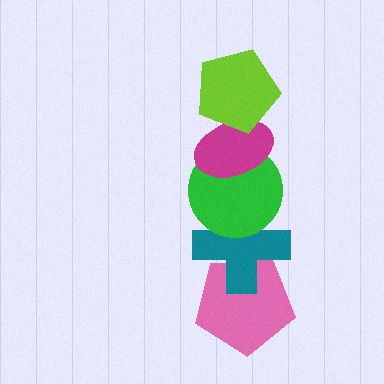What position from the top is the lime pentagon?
The lime pentagon is 1st from the top.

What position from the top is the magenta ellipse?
The magenta ellipse is 2nd from the top.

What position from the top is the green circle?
The green circle is 3rd from the top.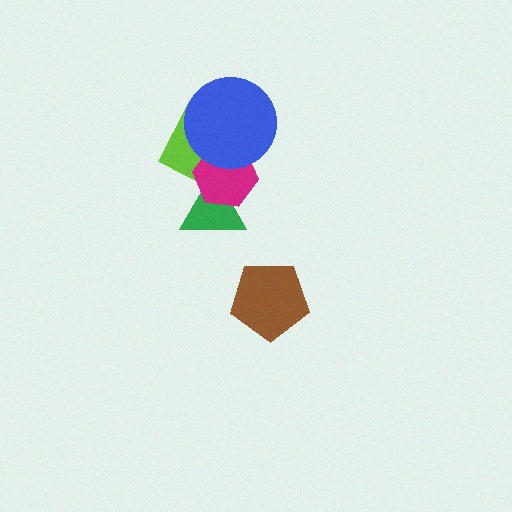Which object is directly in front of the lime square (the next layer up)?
The magenta hexagon is directly in front of the lime square.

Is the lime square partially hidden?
Yes, it is partially covered by another shape.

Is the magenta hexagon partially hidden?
Yes, it is partially covered by another shape.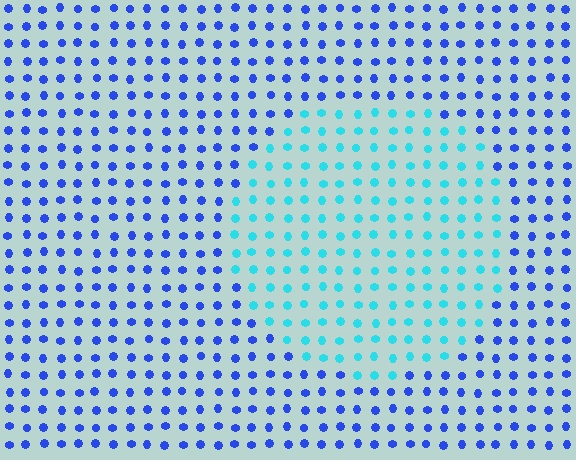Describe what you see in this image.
The image is filled with small blue elements in a uniform arrangement. A circle-shaped region is visible where the elements are tinted to a slightly different hue, forming a subtle color boundary.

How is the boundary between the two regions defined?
The boundary is defined purely by a slight shift in hue (about 47 degrees). Spacing, size, and orientation are identical on both sides.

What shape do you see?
I see a circle.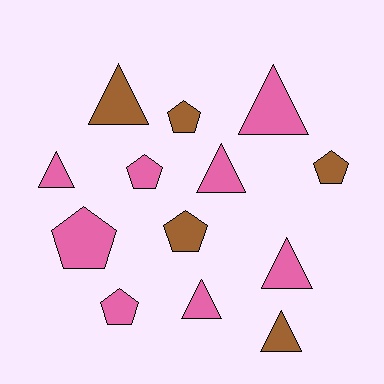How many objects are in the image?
There are 13 objects.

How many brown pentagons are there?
There are 3 brown pentagons.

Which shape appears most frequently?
Triangle, with 7 objects.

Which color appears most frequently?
Pink, with 8 objects.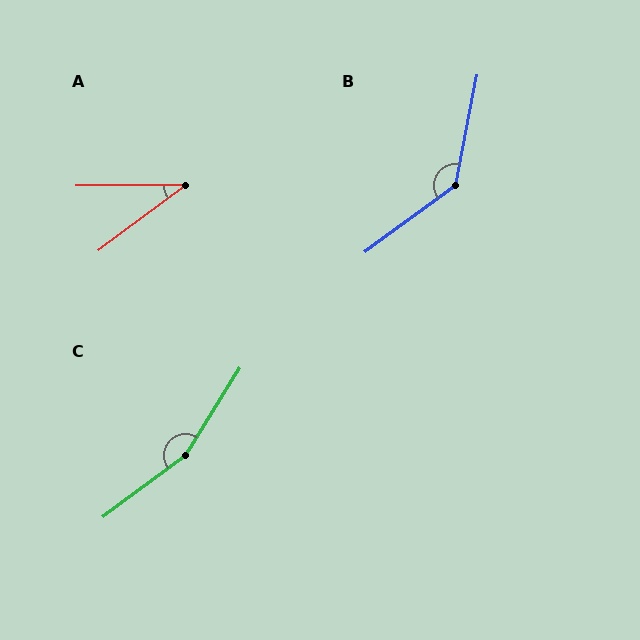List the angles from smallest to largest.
A (37°), B (137°), C (159°).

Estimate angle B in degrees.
Approximately 137 degrees.